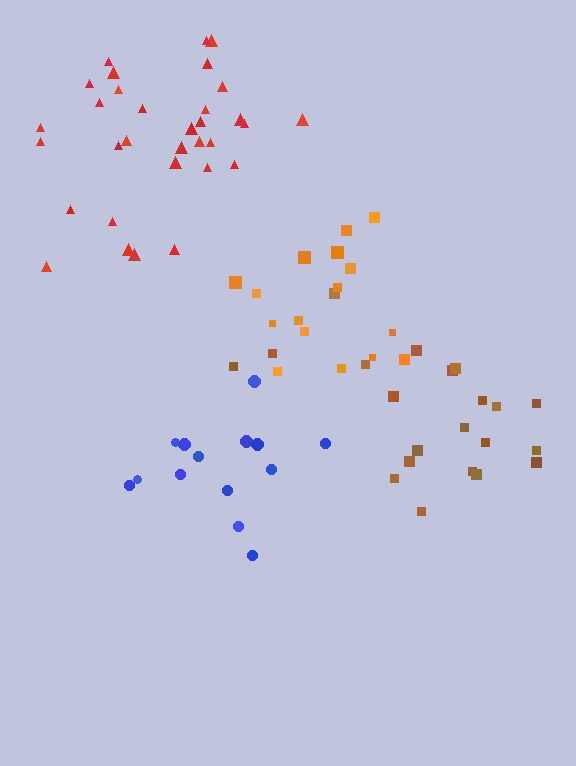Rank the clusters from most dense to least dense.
orange, red, brown, blue.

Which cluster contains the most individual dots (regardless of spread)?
Red (32).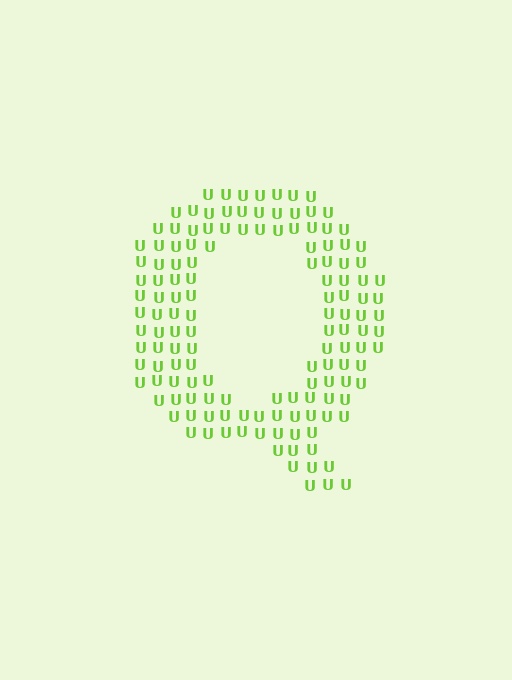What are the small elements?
The small elements are letter U's.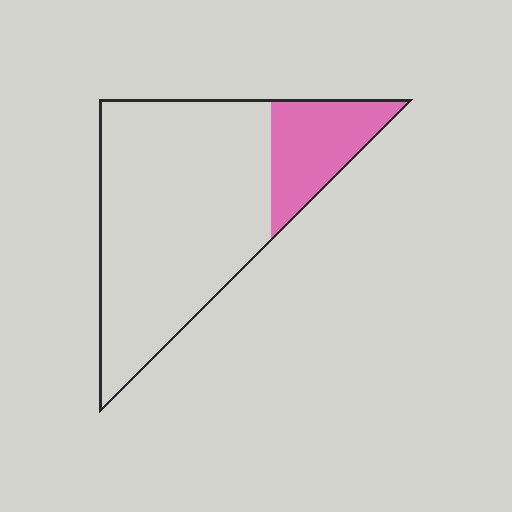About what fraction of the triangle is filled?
About one fifth (1/5).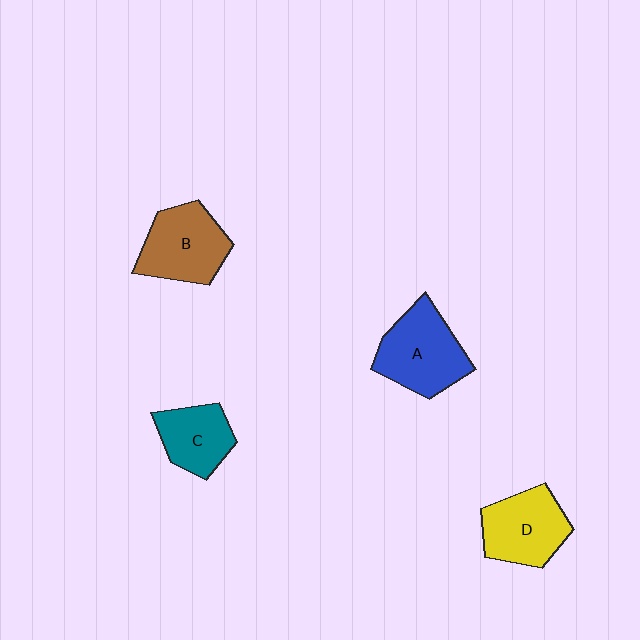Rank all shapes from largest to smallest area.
From largest to smallest: A (blue), B (brown), D (yellow), C (teal).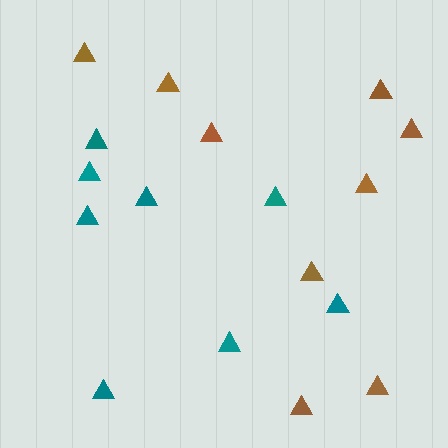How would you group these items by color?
There are 2 groups: one group of brown triangles (9) and one group of teal triangles (8).